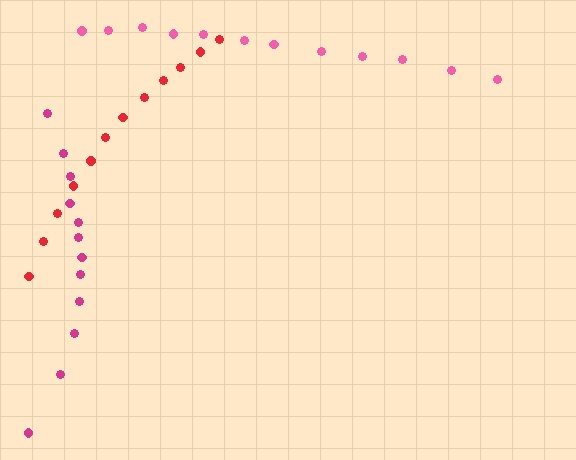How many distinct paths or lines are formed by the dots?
There are 3 distinct paths.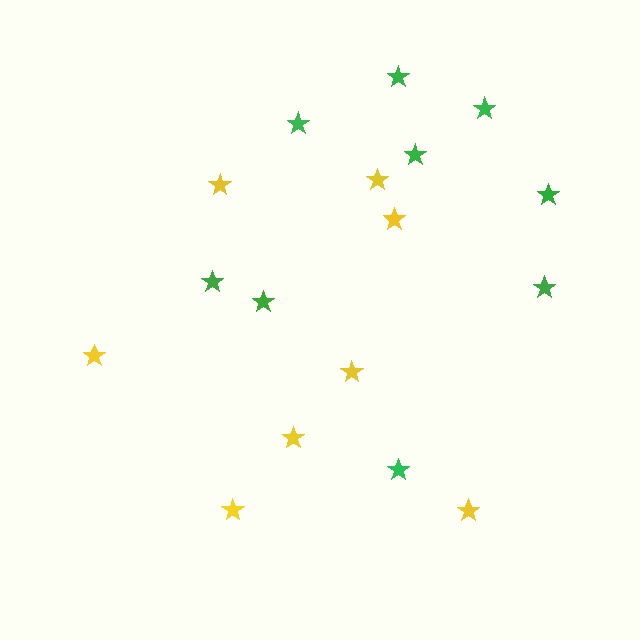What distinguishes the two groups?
There are 2 groups: one group of yellow stars (8) and one group of green stars (9).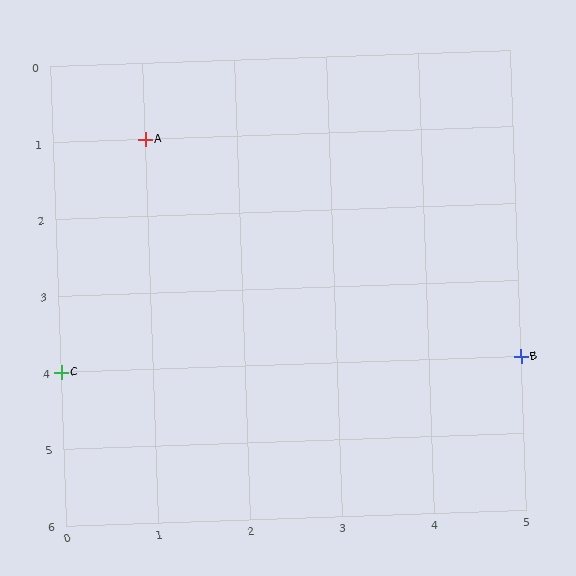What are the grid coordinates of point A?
Point A is at grid coordinates (1, 1).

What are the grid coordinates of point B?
Point B is at grid coordinates (5, 4).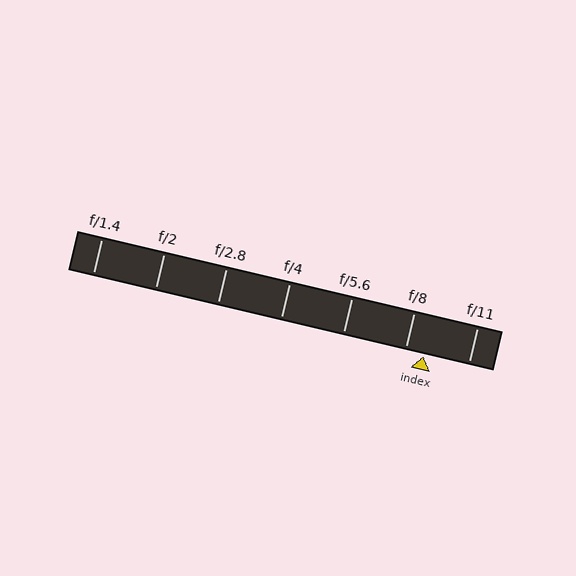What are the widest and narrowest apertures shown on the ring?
The widest aperture shown is f/1.4 and the narrowest is f/11.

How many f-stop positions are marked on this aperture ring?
There are 7 f-stop positions marked.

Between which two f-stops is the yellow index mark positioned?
The index mark is between f/8 and f/11.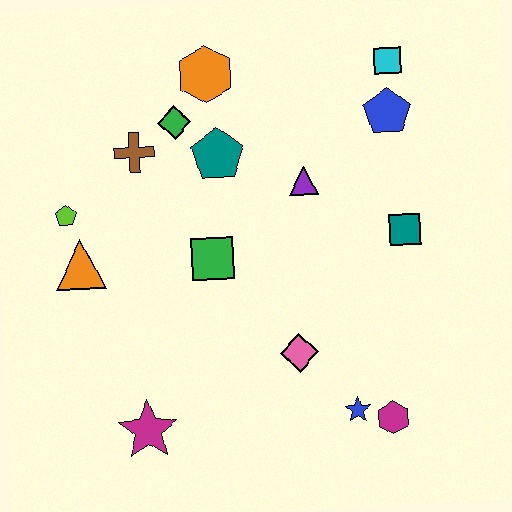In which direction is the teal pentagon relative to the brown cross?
The teal pentagon is to the right of the brown cross.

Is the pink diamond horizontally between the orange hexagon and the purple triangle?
Yes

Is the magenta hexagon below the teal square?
Yes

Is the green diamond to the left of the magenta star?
No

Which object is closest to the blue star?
The magenta hexagon is closest to the blue star.